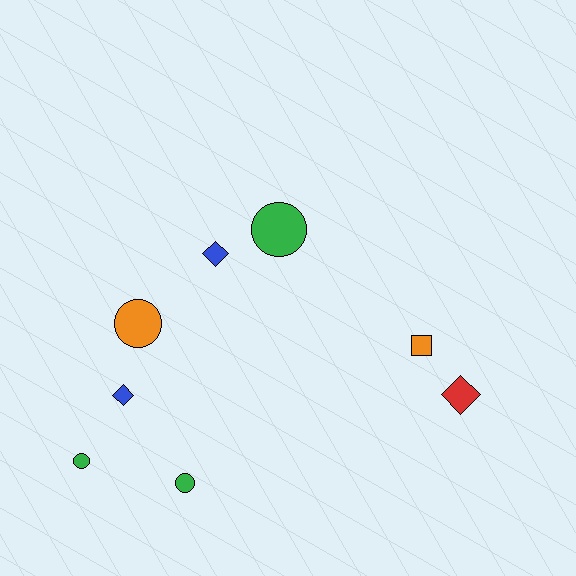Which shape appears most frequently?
Circle, with 4 objects.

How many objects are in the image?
There are 8 objects.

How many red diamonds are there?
There is 1 red diamond.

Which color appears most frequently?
Green, with 3 objects.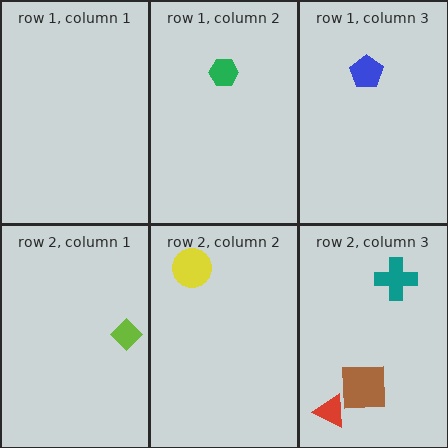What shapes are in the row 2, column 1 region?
The lime diamond.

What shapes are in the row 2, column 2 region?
The yellow circle.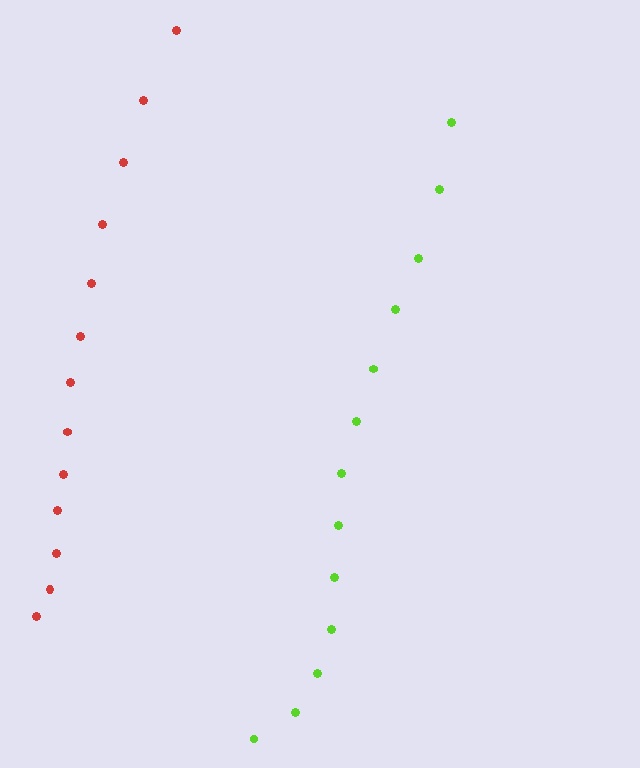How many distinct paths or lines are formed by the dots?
There are 2 distinct paths.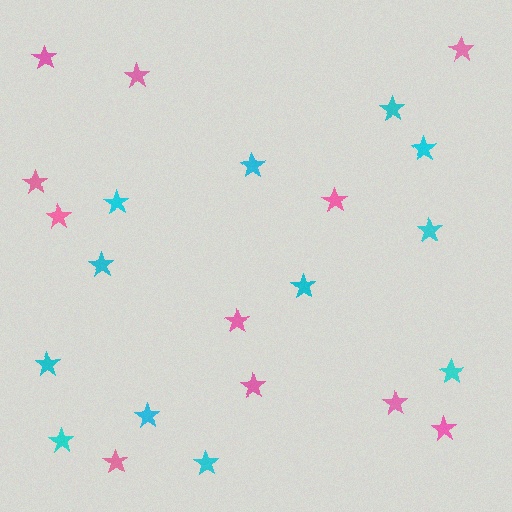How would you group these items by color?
There are 2 groups: one group of cyan stars (12) and one group of pink stars (11).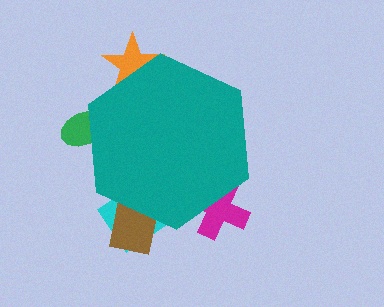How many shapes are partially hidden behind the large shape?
5 shapes are partially hidden.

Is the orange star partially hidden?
Yes, the orange star is partially hidden behind the teal hexagon.